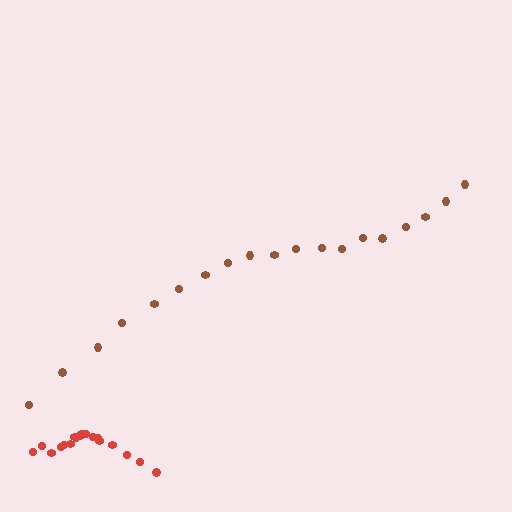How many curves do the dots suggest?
There are 2 distinct paths.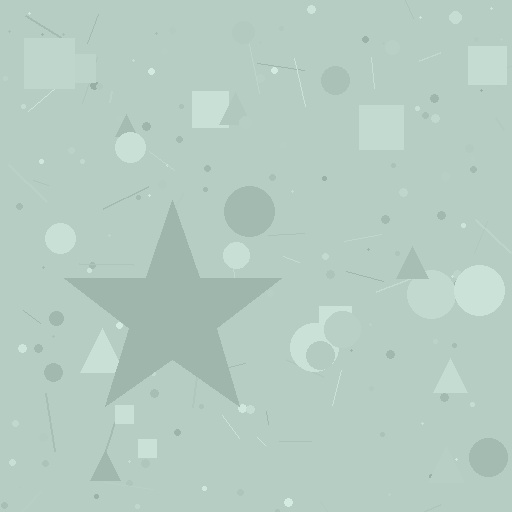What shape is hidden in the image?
A star is hidden in the image.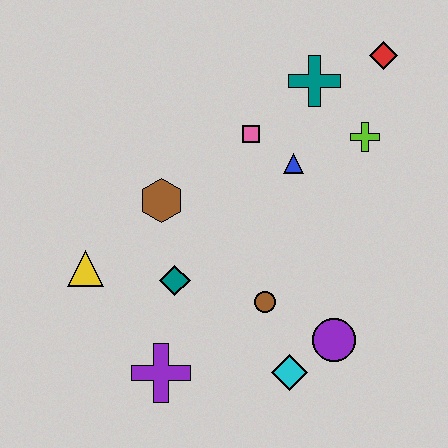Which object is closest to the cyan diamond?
The purple circle is closest to the cyan diamond.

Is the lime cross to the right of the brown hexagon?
Yes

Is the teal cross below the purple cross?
No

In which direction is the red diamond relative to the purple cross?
The red diamond is above the purple cross.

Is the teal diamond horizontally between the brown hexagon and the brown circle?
Yes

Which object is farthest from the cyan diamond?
The red diamond is farthest from the cyan diamond.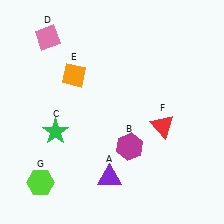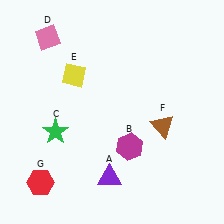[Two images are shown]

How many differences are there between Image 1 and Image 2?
There are 3 differences between the two images.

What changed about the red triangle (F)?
In Image 1, F is red. In Image 2, it changed to brown.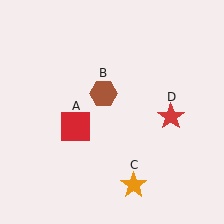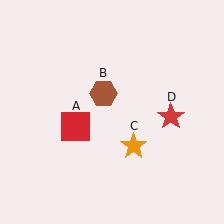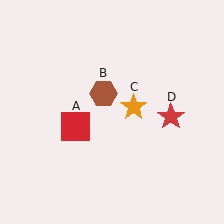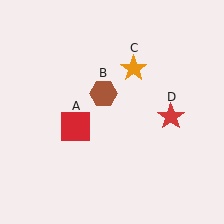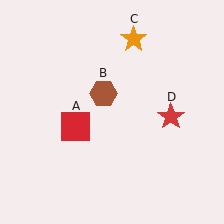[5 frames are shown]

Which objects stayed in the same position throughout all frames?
Red square (object A) and brown hexagon (object B) and red star (object D) remained stationary.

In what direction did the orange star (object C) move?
The orange star (object C) moved up.